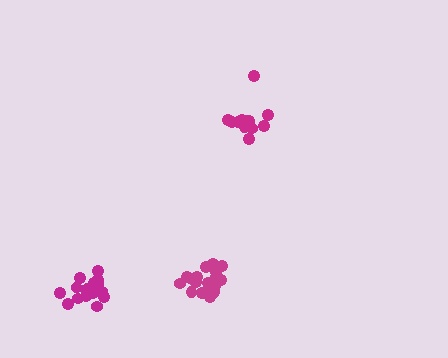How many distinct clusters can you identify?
There are 3 distinct clusters.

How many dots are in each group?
Group 1: 19 dots, Group 2: 13 dots, Group 3: 19 dots (51 total).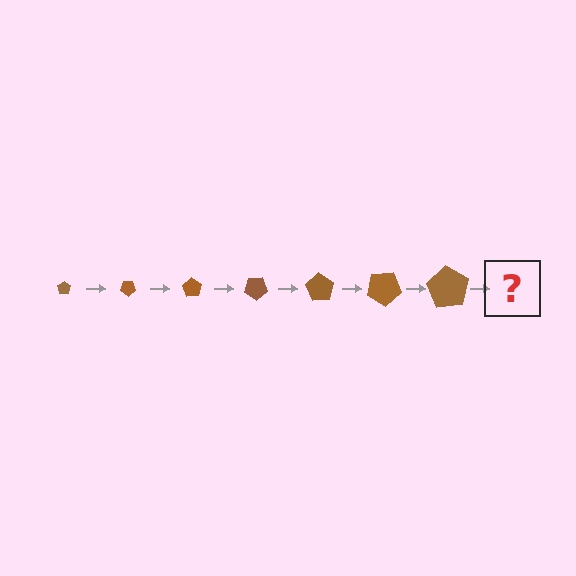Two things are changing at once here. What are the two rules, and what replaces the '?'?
The two rules are that the pentagon grows larger each step and it rotates 35 degrees each step. The '?' should be a pentagon, larger than the previous one and rotated 245 degrees from the start.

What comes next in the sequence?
The next element should be a pentagon, larger than the previous one and rotated 245 degrees from the start.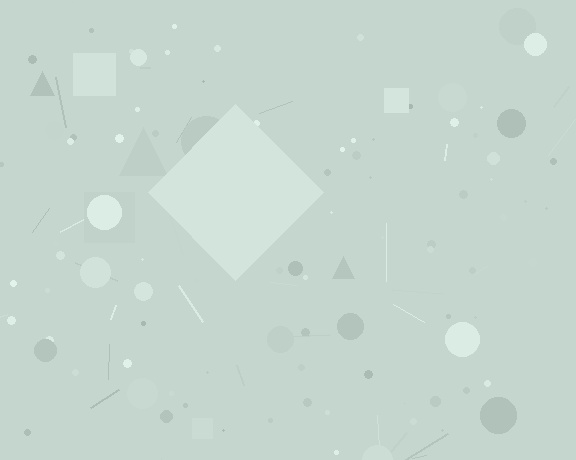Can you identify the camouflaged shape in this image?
The camouflaged shape is a diamond.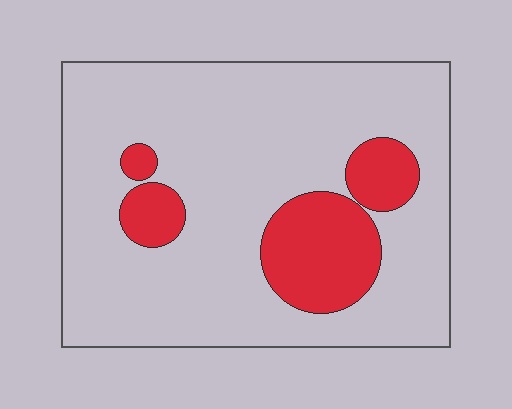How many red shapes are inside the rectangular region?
4.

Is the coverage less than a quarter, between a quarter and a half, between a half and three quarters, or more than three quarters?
Less than a quarter.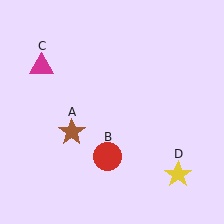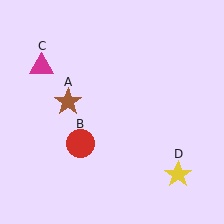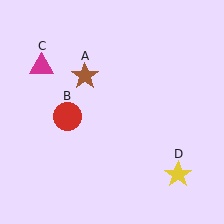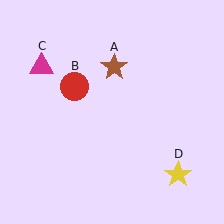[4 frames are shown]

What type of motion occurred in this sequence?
The brown star (object A), red circle (object B) rotated clockwise around the center of the scene.